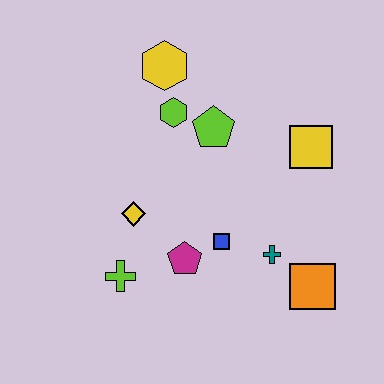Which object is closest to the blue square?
The magenta pentagon is closest to the blue square.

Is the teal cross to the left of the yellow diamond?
No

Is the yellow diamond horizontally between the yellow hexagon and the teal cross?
No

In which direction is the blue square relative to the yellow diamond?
The blue square is to the right of the yellow diamond.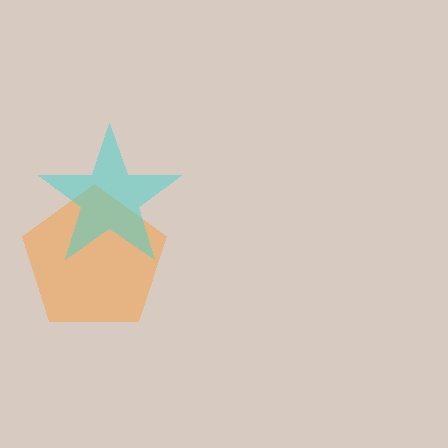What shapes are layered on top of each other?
The layered shapes are: an orange pentagon, a cyan star.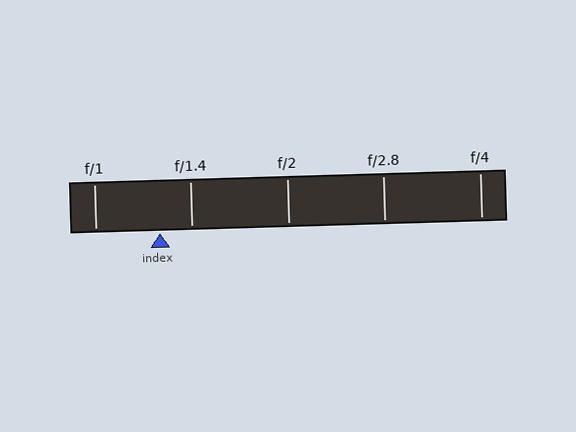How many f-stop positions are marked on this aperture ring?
There are 5 f-stop positions marked.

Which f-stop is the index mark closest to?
The index mark is closest to f/1.4.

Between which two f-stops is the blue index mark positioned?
The index mark is between f/1 and f/1.4.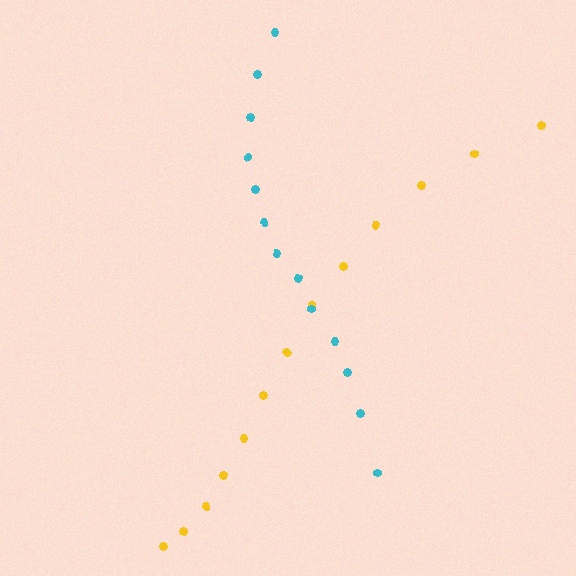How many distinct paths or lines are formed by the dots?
There are 2 distinct paths.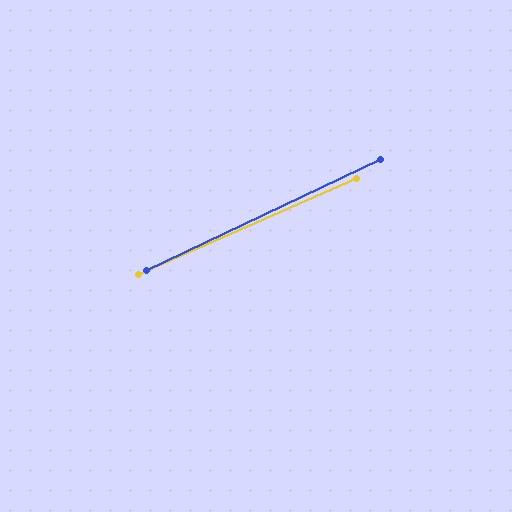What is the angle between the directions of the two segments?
Approximately 2 degrees.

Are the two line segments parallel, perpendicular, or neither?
Parallel — their directions differ by only 1.5°.